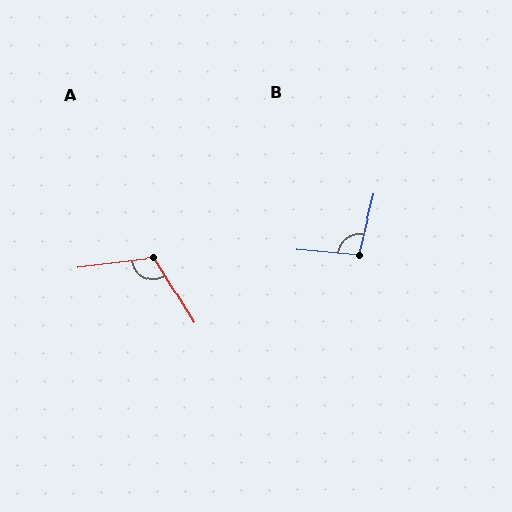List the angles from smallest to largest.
B (100°), A (114°).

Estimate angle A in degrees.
Approximately 114 degrees.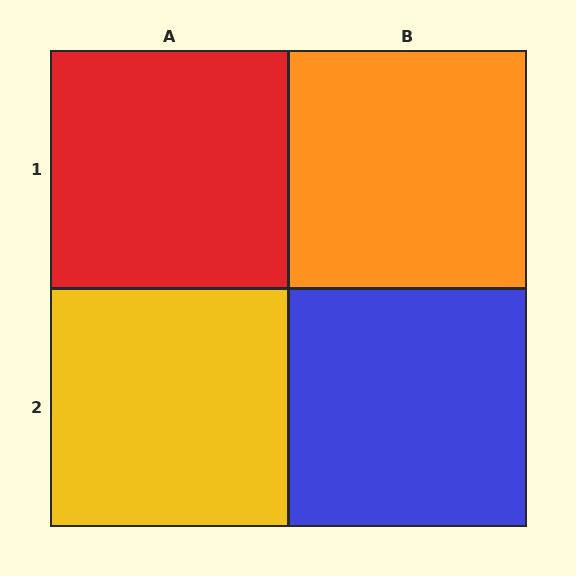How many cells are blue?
1 cell is blue.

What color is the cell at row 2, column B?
Blue.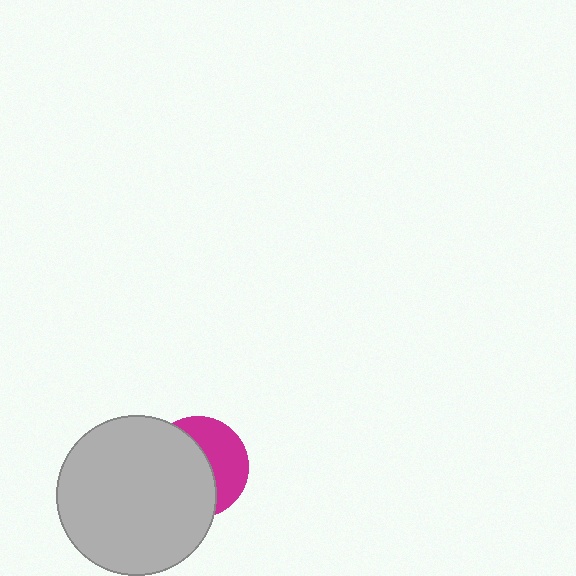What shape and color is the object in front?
The object in front is a light gray circle.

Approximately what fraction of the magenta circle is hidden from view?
Roughly 59% of the magenta circle is hidden behind the light gray circle.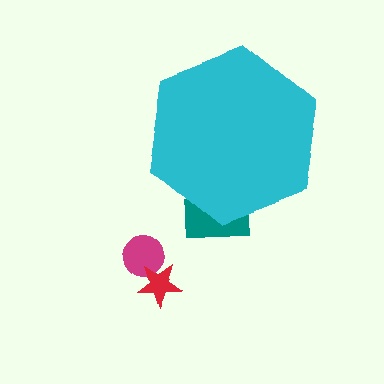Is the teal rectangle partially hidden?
Yes, the teal rectangle is partially hidden behind the cyan hexagon.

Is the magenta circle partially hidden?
No, the magenta circle is fully visible.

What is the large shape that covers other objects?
A cyan hexagon.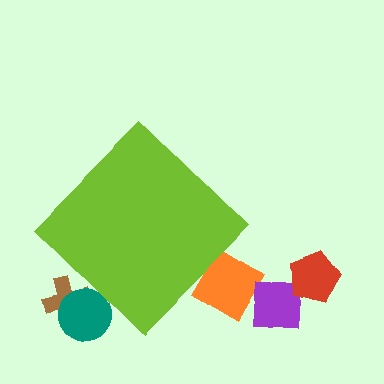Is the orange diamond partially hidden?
Yes, the orange diamond is partially hidden behind the lime diamond.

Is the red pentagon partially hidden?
No, the red pentagon is fully visible.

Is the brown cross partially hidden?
Yes, the brown cross is partially hidden behind the lime diamond.